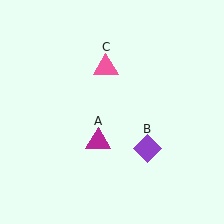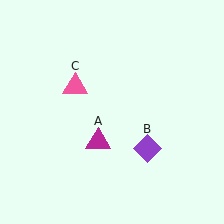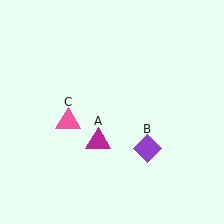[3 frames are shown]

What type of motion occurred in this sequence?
The pink triangle (object C) rotated counterclockwise around the center of the scene.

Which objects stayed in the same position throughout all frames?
Magenta triangle (object A) and purple diamond (object B) remained stationary.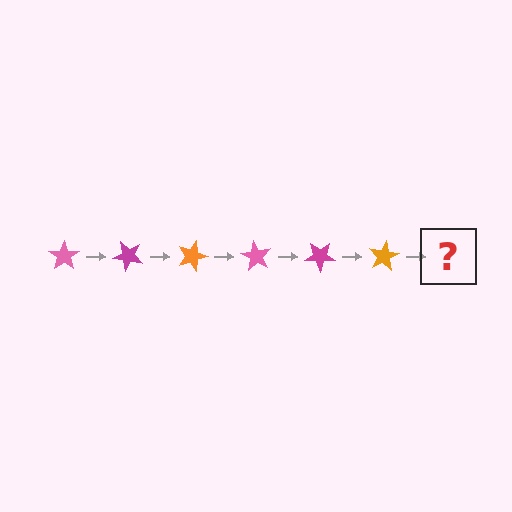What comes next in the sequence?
The next element should be a pink star, rotated 270 degrees from the start.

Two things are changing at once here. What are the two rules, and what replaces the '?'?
The two rules are that it rotates 45 degrees each step and the color cycles through pink, magenta, and orange. The '?' should be a pink star, rotated 270 degrees from the start.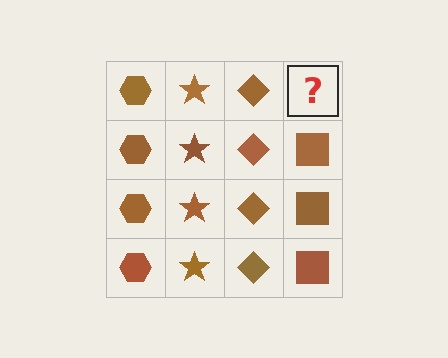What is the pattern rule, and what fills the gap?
The rule is that each column has a consistent shape. The gap should be filled with a brown square.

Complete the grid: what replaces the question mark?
The question mark should be replaced with a brown square.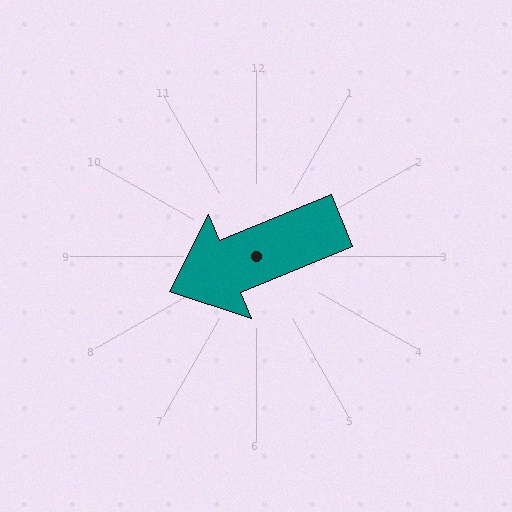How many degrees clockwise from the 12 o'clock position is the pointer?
Approximately 248 degrees.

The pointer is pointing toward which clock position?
Roughly 8 o'clock.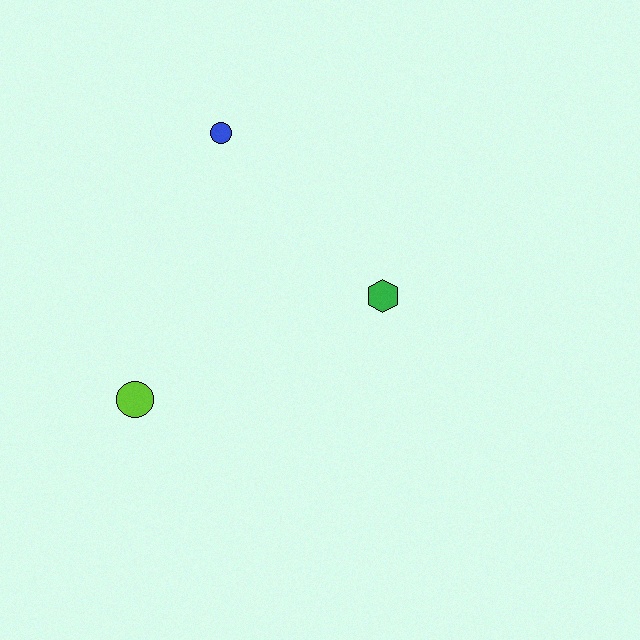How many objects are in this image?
There are 3 objects.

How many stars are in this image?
There are no stars.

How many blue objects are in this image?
There is 1 blue object.